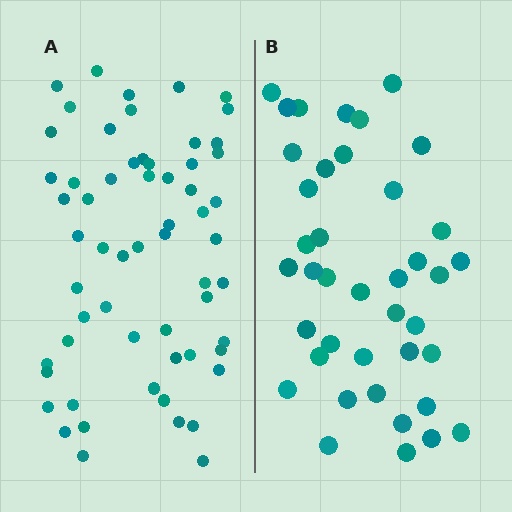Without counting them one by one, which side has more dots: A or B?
Region A (the left region) has more dots.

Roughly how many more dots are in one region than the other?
Region A has approximately 20 more dots than region B.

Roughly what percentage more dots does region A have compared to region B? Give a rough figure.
About 50% more.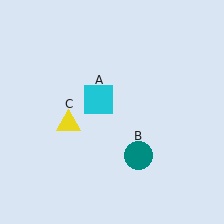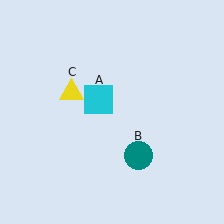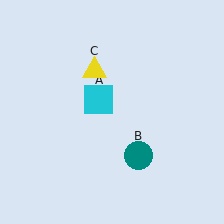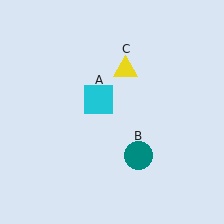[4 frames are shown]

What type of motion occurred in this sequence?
The yellow triangle (object C) rotated clockwise around the center of the scene.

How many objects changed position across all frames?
1 object changed position: yellow triangle (object C).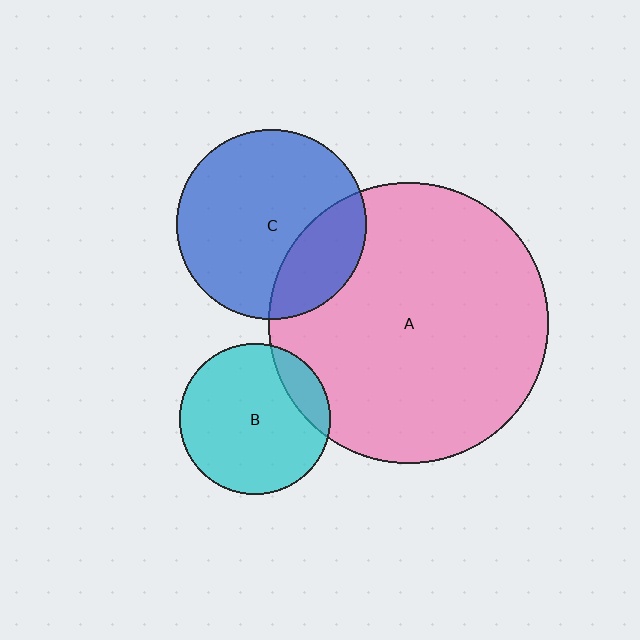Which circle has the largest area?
Circle A (pink).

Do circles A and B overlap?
Yes.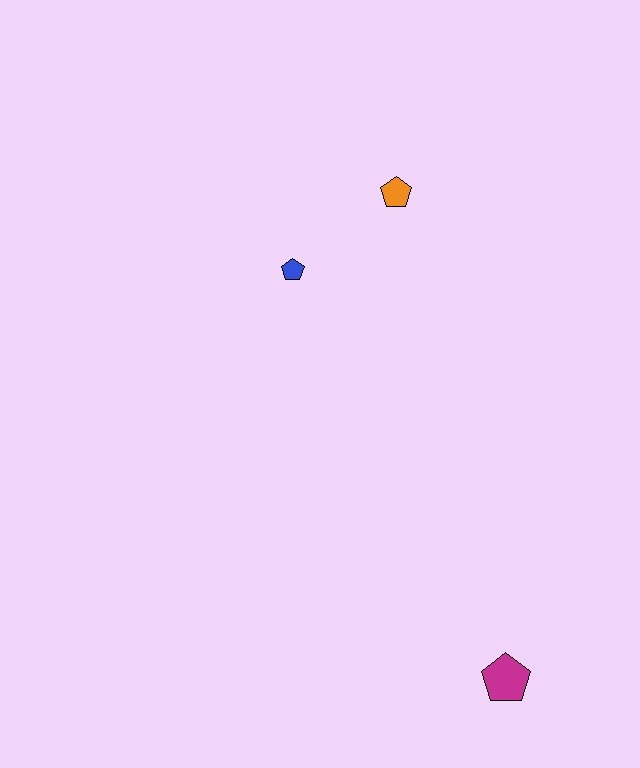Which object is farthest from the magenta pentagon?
The orange pentagon is farthest from the magenta pentagon.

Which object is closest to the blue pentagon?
The orange pentagon is closest to the blue pentagon.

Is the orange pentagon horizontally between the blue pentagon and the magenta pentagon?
Yes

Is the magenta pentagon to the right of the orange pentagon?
Yes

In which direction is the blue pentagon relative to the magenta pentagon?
The blue pentagon is above the magenta pentagon.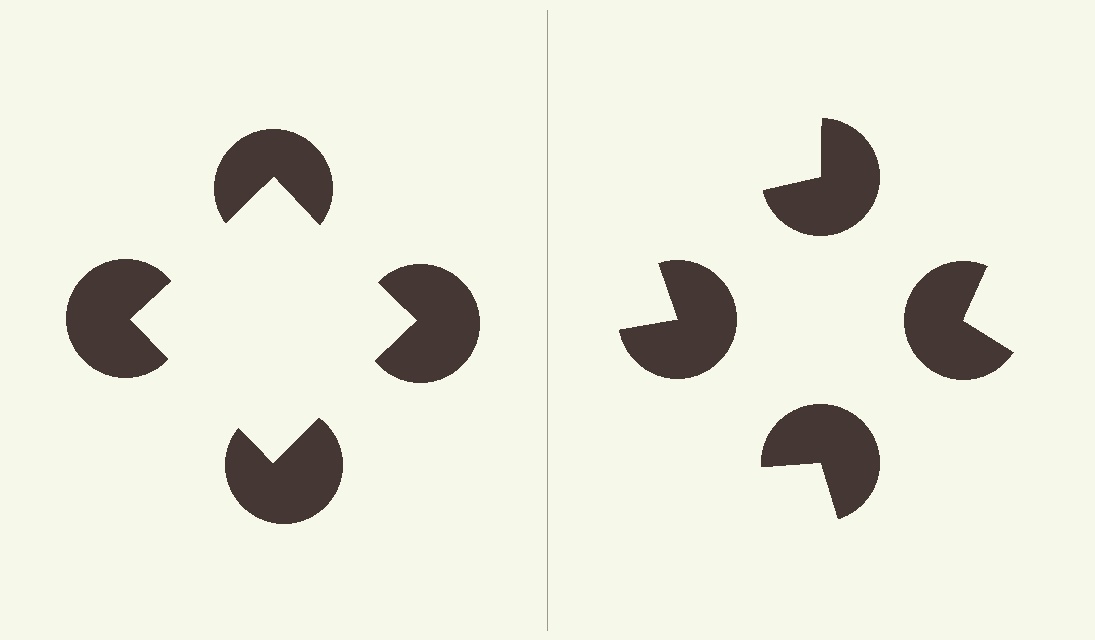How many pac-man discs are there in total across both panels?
8 — 4 on each side.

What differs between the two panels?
The pac-man discs are positioned identically on both sides; only the wedge orientations differ. On the left they align to a square; on the right they are misaligned.